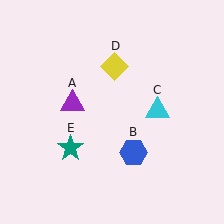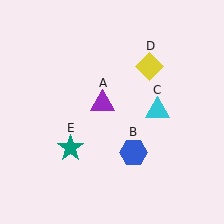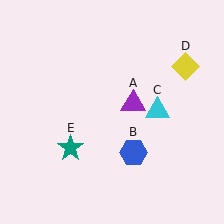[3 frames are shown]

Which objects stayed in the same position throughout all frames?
Blue hexagon (object B) and cyan triangle (object C) and teal star (object E) remained stationary.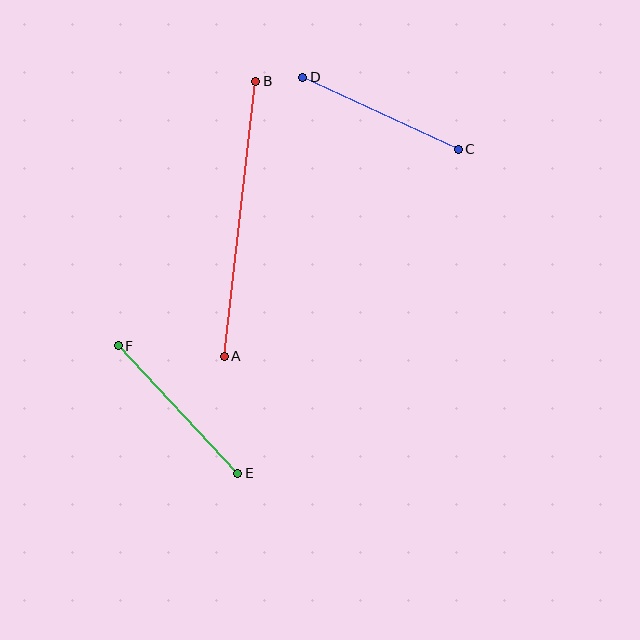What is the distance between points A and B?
The distance is approximately 277 pixels.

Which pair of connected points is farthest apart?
Points A and B are farthest apart.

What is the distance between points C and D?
The distance is approximately 172 pixels.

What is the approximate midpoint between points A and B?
The midpoint is at approximately (240, 219) pixels.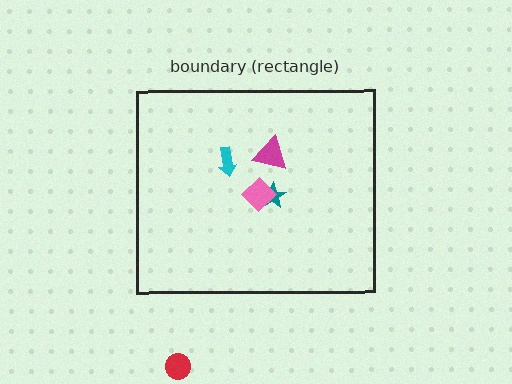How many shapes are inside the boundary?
4 inside, 1 outside.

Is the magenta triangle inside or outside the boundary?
Inside.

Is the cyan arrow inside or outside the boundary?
Inside.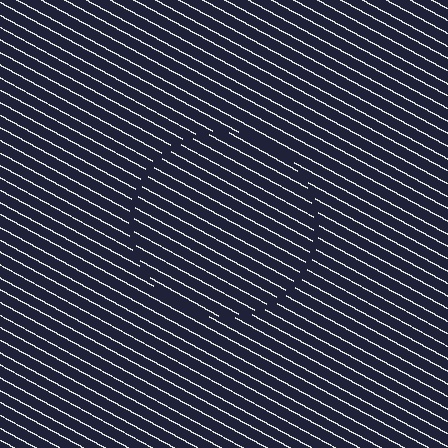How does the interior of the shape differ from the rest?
The interior of the shape contains the same grating, shifted by half a period — the contour is defined by the phase discontinuity where line-ends from the inner and outer gratings abut.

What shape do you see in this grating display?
An illusory circle. The interior of the shape contains the same grating, shifted by half a period — the contour is defined by the phase discontinuity where line-ends from the inner and outer gratings abut.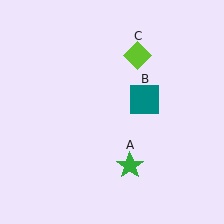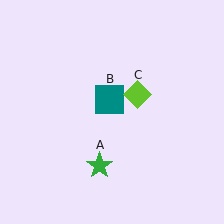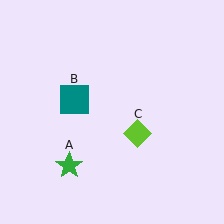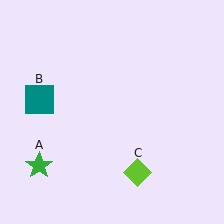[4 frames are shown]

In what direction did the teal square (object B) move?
The teal square (object B) moved left.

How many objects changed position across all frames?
3 objects changed position: green star (object A), teal square (object B), lime diamond (object C).